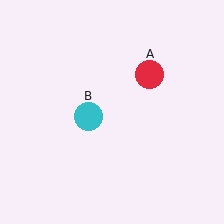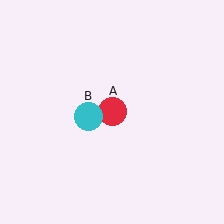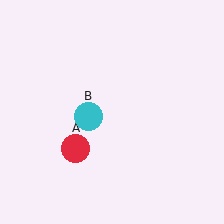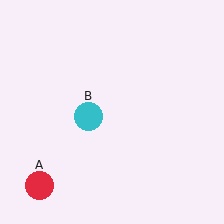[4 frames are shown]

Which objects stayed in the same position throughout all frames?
Cyan circle (object B) remained stationary.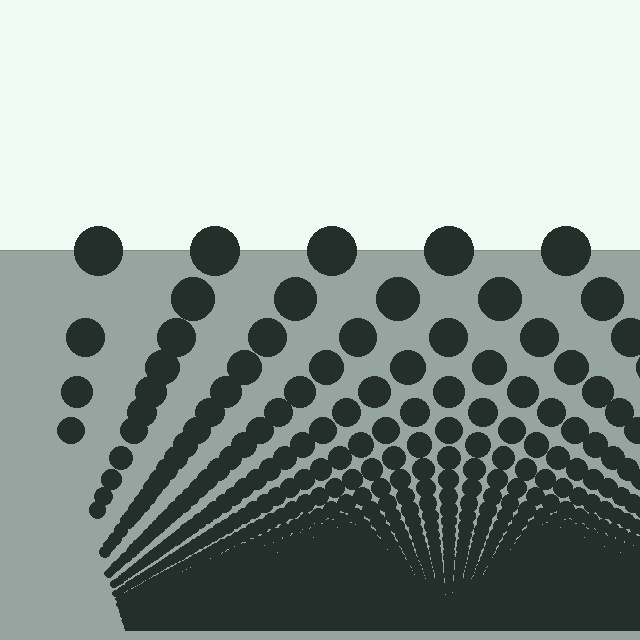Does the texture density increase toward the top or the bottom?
Density increases toward the bottom.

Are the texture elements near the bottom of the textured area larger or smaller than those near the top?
Smaller. The gradient is inverted — elements near the bottom are smaller and denser.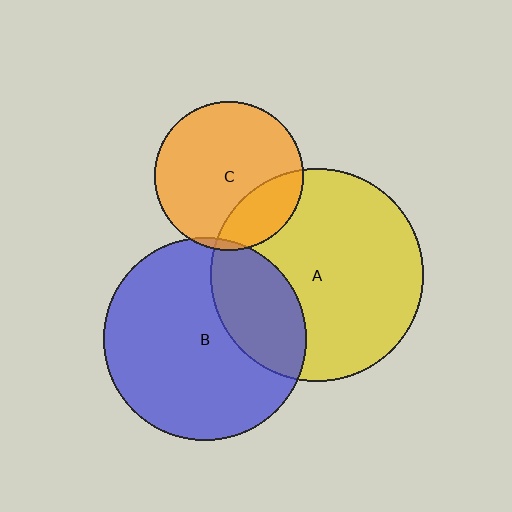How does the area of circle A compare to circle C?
Approximately 2.1 times.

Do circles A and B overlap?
Yes.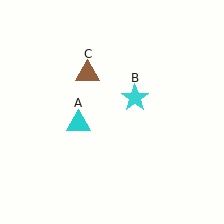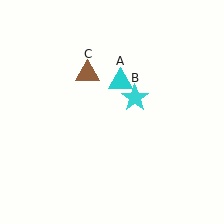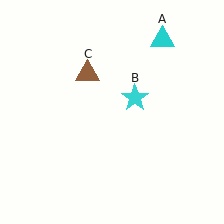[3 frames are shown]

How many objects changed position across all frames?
1 object changed position: cyan triangle (object A).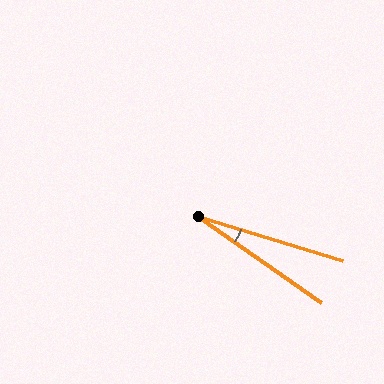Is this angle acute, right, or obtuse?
It is acute.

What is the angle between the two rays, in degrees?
Approximately 18 degrees.